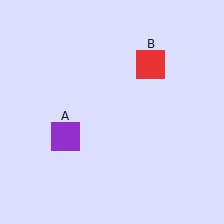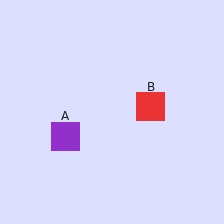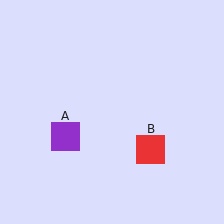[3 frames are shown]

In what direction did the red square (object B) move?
The red square (object B) moved down.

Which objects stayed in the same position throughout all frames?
Purple square (object A) remained stationary.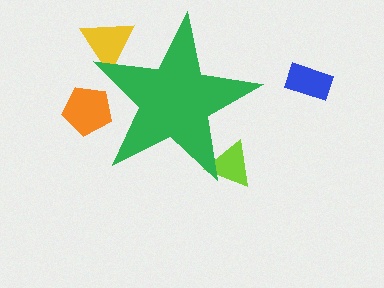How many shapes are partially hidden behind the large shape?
3 shapes are partially hidden.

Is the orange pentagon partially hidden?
Yes, the orange pentagon is partially hidden behind the green star.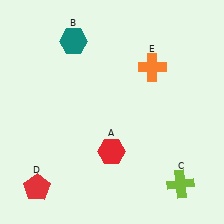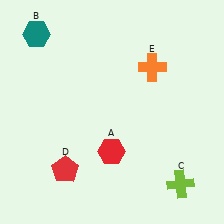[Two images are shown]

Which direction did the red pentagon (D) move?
The red pentagon (D) moved right.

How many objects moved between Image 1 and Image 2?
2 objects moved between the two images.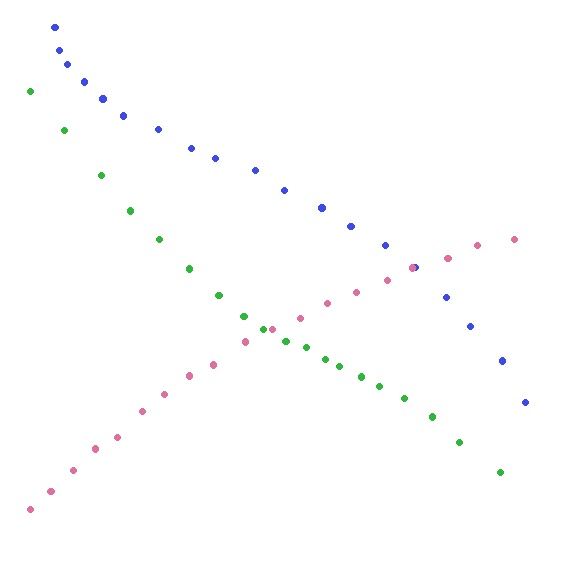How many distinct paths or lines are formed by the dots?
There are 3 distinct paths.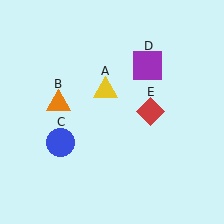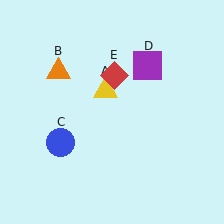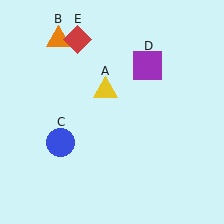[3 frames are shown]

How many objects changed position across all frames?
2 objects changed position: orange triangle (object B), red diamond (object E).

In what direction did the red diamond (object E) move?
The red diamond (object E) moved up and to the left.